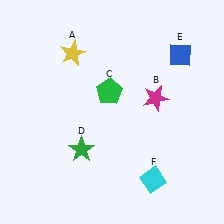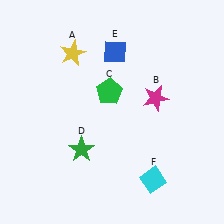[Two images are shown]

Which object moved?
The blue diamond (E) moved left.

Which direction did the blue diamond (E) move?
The blue diamond (E) moved left.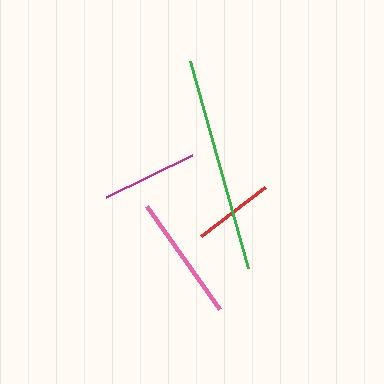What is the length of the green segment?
The green segment is approximately 215 pixels long.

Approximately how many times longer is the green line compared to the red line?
The green line is approximately 2.7 times the length of the red line.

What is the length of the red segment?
The red segment is approximately 80 pixels long.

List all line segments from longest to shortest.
From longest to shortest: green, pink, magenta, red.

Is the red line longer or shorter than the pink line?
The pink line is longer than the red line.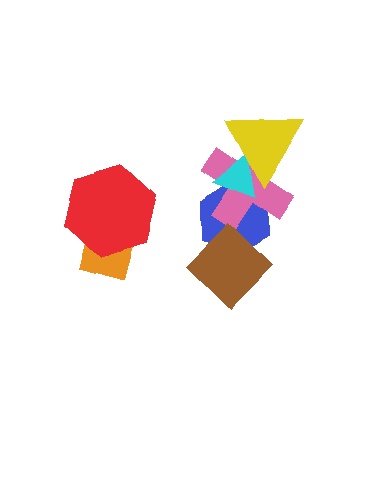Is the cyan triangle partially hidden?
Yes, it is partially covered by another shape.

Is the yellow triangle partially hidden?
No, no other shape covers it.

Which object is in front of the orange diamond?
The red hexagon is in front of the orange diamond.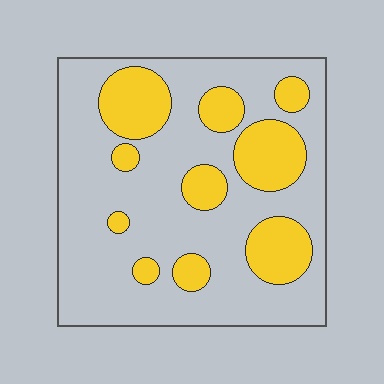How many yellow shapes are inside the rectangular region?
10.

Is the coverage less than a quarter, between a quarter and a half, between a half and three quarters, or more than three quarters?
Between a quarter and a half.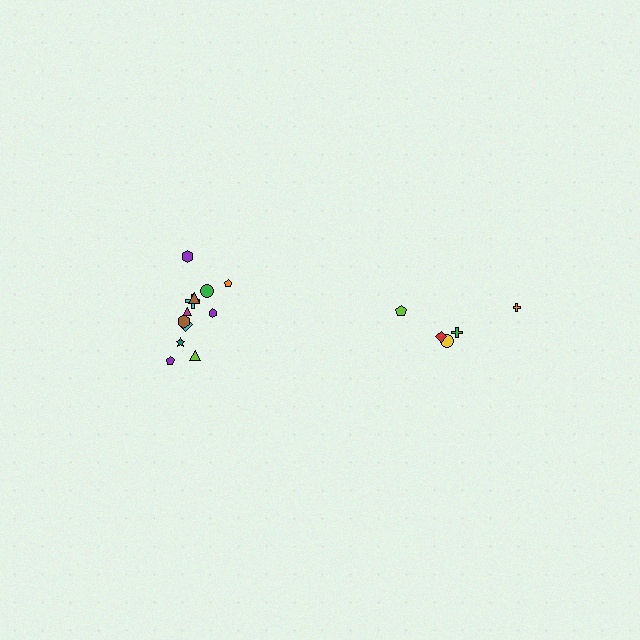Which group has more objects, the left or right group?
The left group.